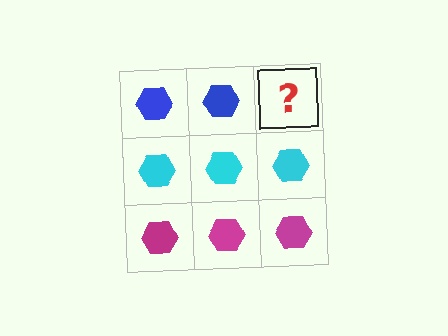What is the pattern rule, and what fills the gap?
The rule is that each row has a consistent color. The gap should be filled with a blue hexagon.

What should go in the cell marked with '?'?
The missing cell should contain a blue hexagon.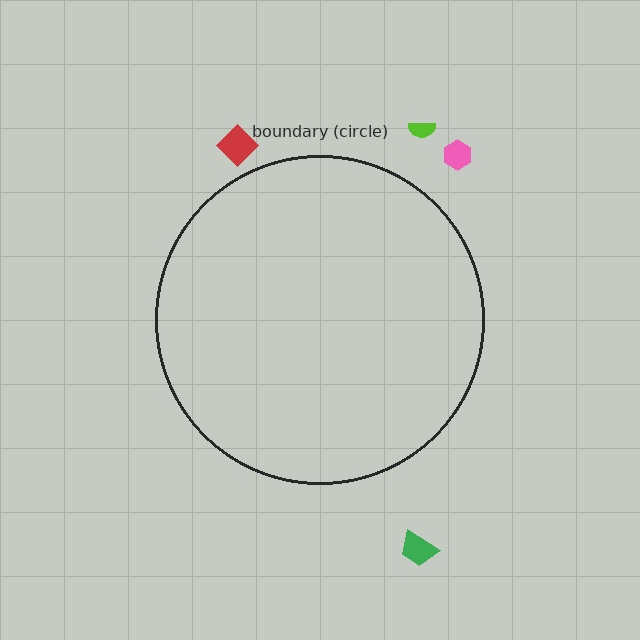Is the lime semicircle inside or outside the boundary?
Outside.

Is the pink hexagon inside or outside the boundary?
Outside.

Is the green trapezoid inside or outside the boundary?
Outside.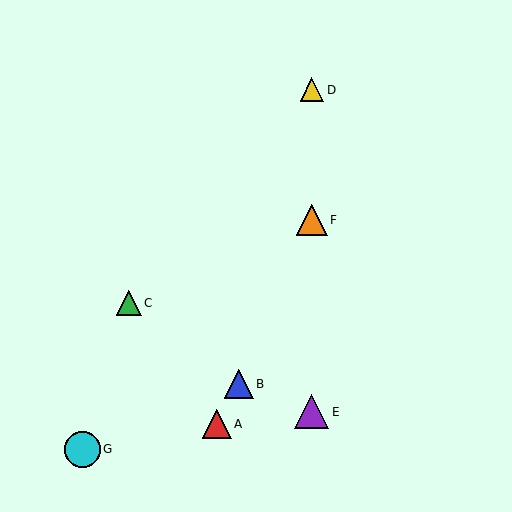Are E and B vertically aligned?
No, E is at x≈312 and B is at x≈239.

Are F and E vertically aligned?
Yes, both are at x≈312.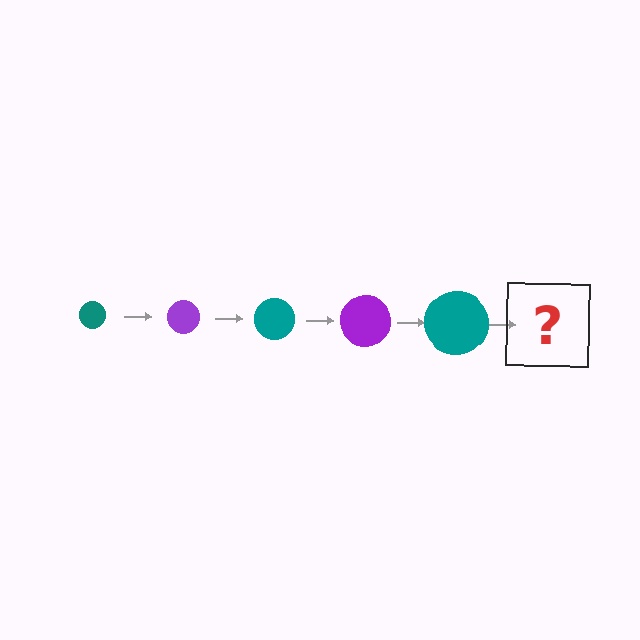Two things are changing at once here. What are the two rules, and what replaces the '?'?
The two rules are that the circle grows larger each step and the color cycles through teal and purple. The '?' should be a purple circle, larger than the previous one.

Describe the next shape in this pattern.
It should be a purple circle, larger than the previous one.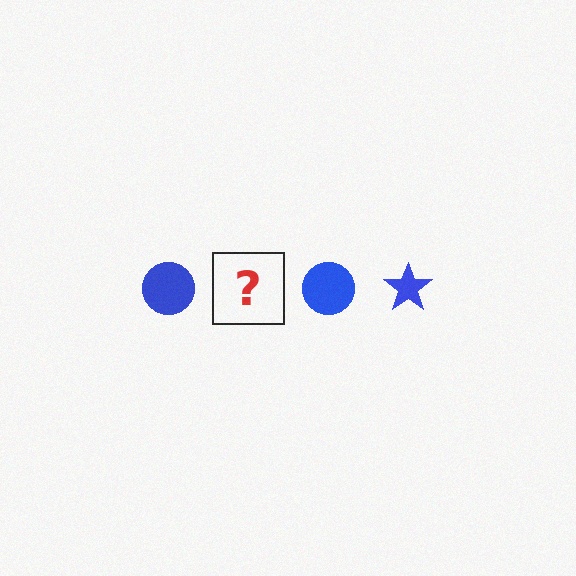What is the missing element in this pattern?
The missing element is a blue star.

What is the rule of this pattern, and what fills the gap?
The rule is that the pattern cycles through circle, star shapes in blue. The gap should be filled with a blue star.